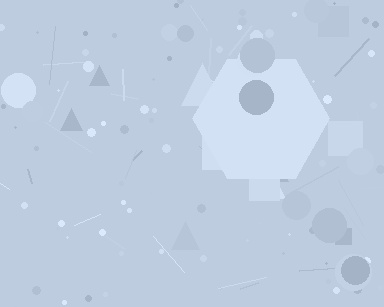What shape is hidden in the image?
A hexagon is hidden in the image.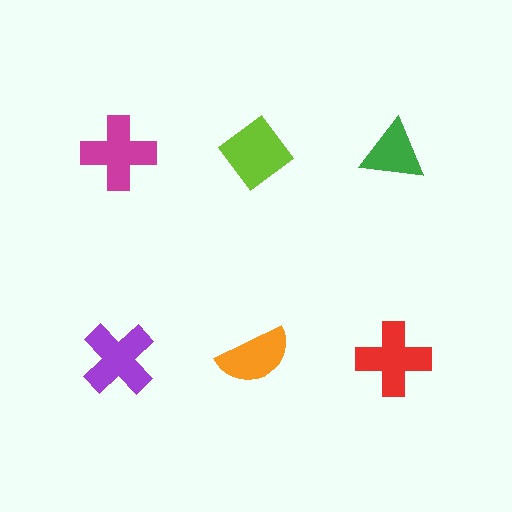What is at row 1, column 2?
A lime diamond.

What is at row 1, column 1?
A magenta cross.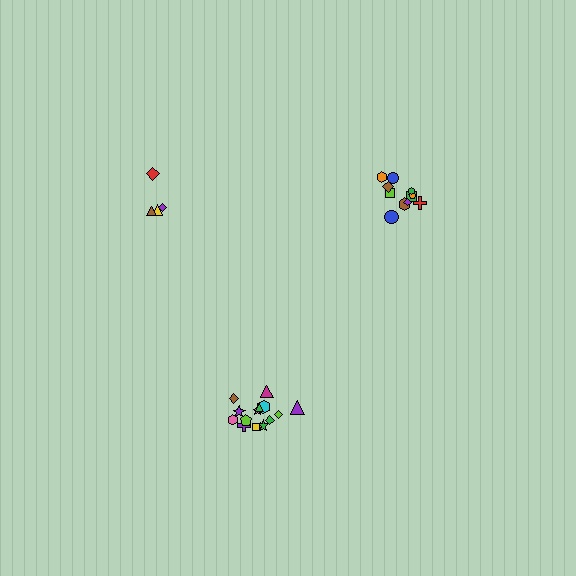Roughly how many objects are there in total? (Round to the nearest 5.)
Roughly 30 objects in total.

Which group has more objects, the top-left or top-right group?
The top-right group.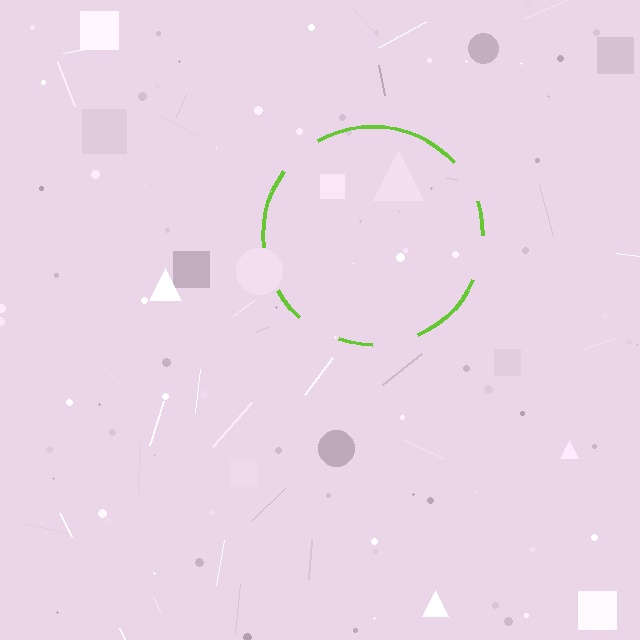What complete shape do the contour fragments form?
The contour fragments form a circle.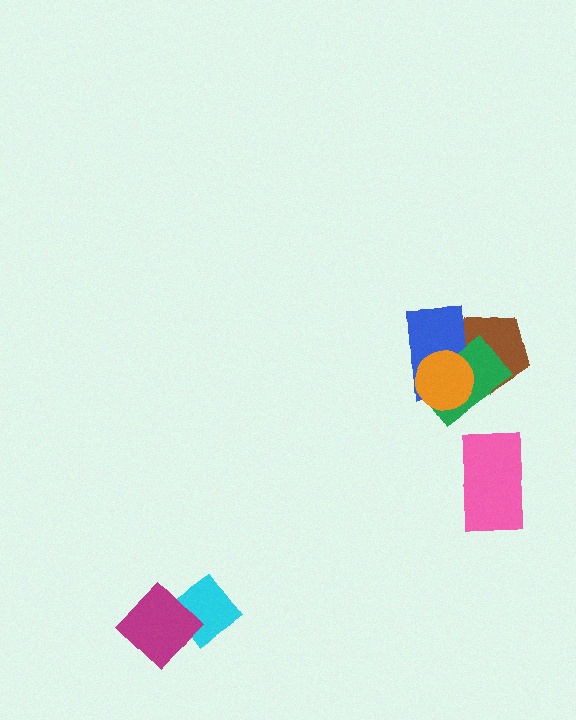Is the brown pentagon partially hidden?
Yes, it is partially covered by another shape.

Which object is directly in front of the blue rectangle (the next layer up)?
The green rectangle is directly in front of the blue rectangle.